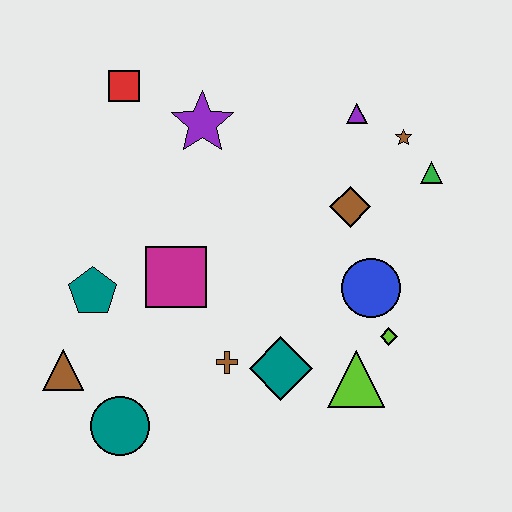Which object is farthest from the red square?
The lime triangle is farthest from the red square.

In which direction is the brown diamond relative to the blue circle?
The brown diamond is above the blue circle.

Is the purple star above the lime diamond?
Yes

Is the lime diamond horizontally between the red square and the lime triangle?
No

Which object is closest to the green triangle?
The brown star is closest to the green triangle.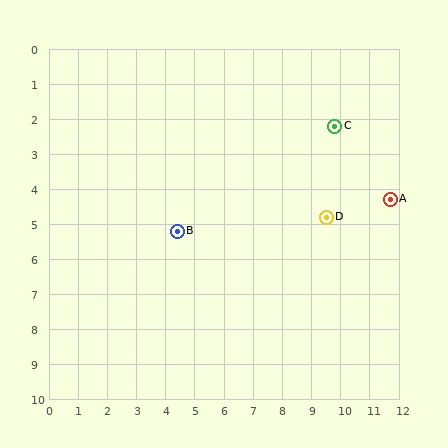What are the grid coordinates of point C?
Point C is at approximately (9.8, 2.2).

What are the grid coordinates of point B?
Point B is at approximately (4.4, 5.2).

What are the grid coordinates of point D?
Point D is at approximately (9.5, 4.8).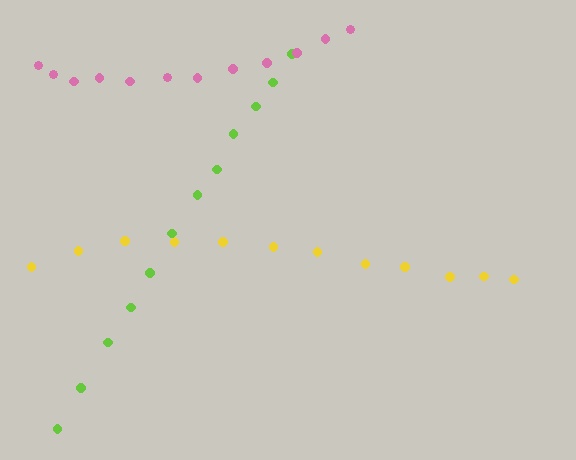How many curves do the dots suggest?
There are 3 distinct paths.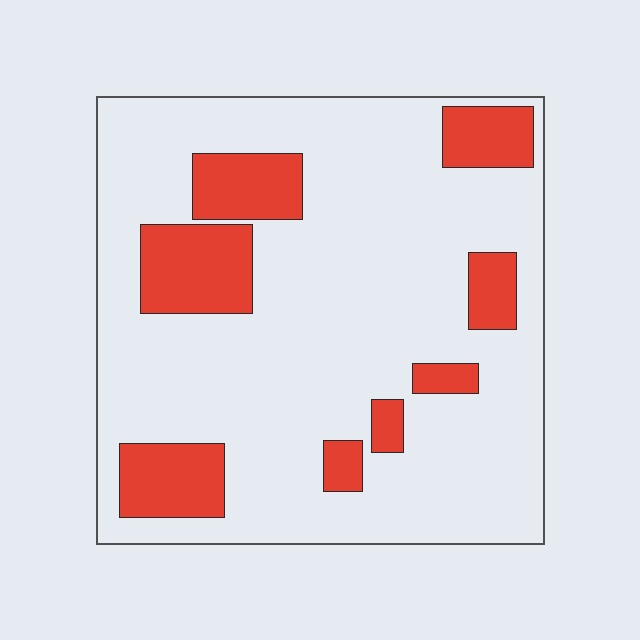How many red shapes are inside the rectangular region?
8.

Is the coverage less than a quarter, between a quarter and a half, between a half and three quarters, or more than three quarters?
Less than a quarter.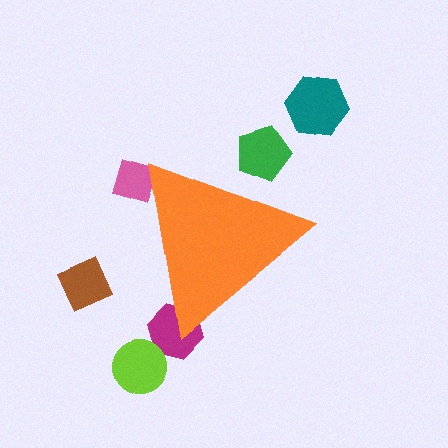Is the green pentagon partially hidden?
Yes, the green pentagon is partially hidden behind the orange triangle.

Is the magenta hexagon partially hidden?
Yes, the magenta hexagon is partially hidden behind the orange triangle.